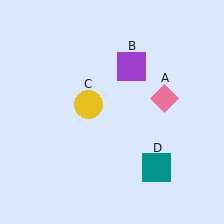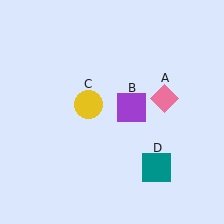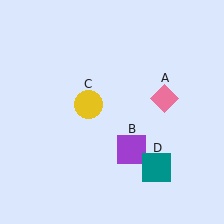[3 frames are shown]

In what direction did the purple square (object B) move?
The purple square (object B) moved down.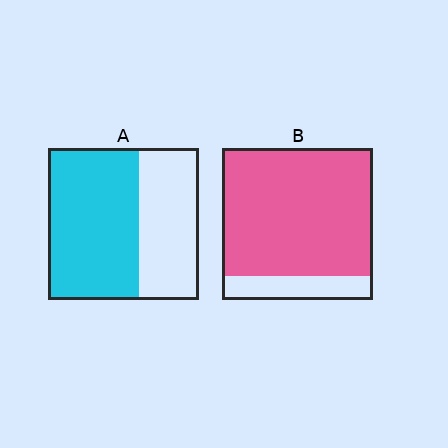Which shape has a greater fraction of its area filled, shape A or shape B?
Shape B.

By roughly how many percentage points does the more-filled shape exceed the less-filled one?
By roughly 25 percentage points (B over A).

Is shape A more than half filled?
Yes.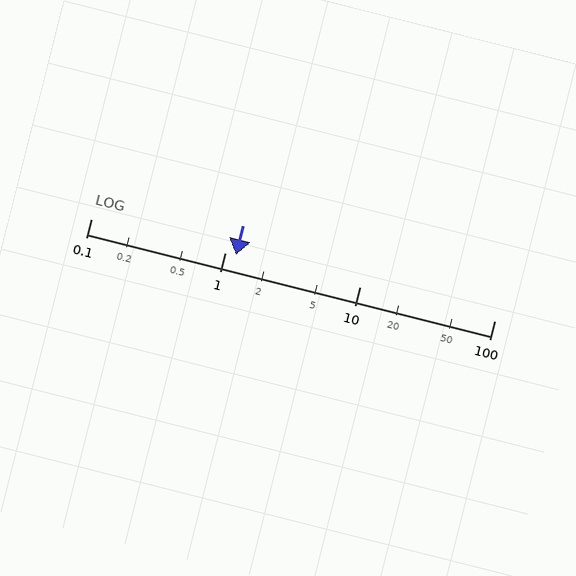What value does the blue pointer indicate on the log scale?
The pointer indicates approximately 1.2.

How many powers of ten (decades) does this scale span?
The scale spans 3 decades, from 0.1 to 100.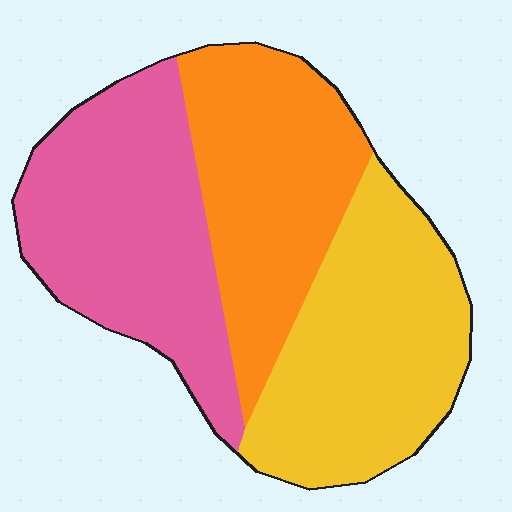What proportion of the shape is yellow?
Yellow covers about 35% of the shape.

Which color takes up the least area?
Orange, at roughly 30%.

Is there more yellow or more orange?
Yellow.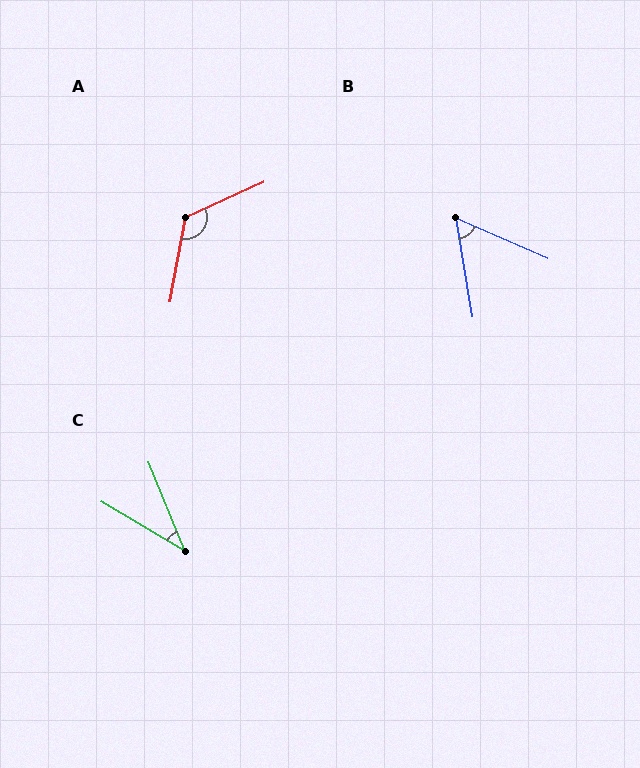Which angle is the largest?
A, at approximately 125 degrees.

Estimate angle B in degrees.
Approximately 57 degrees.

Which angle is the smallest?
C, at approximately 37 degrees.